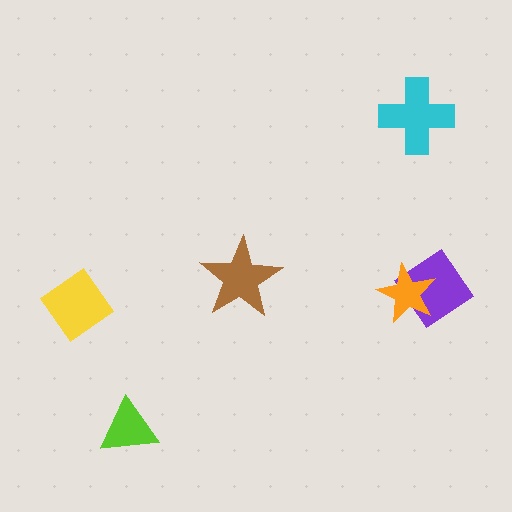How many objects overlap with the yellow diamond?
0 objects overlap with the yellow diamond.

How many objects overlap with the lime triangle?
0 objects overlap with the lime triangle.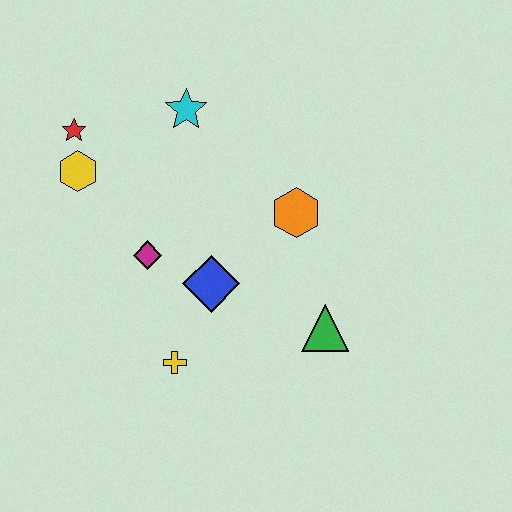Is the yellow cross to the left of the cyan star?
Yes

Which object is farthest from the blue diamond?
The red star is farthest from the blue diamond.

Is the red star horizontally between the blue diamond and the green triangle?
No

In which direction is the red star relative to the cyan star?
The red star is to the left of the cyan star.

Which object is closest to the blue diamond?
The magenta diamond is closest to the blue diamond.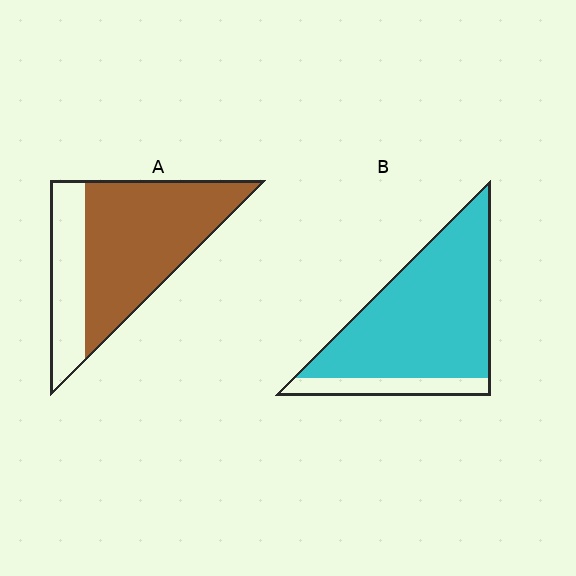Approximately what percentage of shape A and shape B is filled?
A is approximately 70% and B is approximately 85%.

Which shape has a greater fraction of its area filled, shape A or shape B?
Shape B.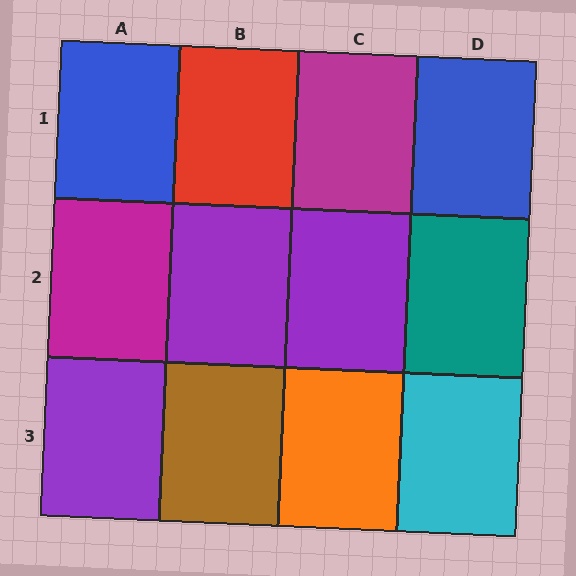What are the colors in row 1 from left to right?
Blue, red, magenta, blue.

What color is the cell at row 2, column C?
Purple.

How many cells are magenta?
2 cells are magenta.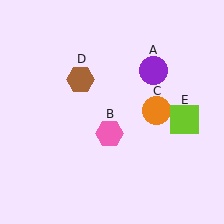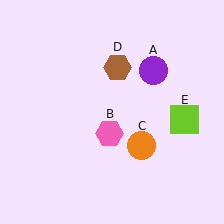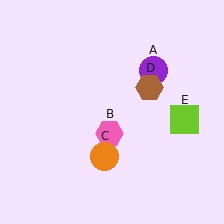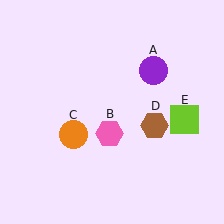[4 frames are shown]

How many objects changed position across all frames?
2 objects changed position: orange circle (object C), brown hexagon (object D).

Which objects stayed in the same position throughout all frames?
Purple circle (object A) and pink hexagon (object B) and lime square (object E) remained stationary.